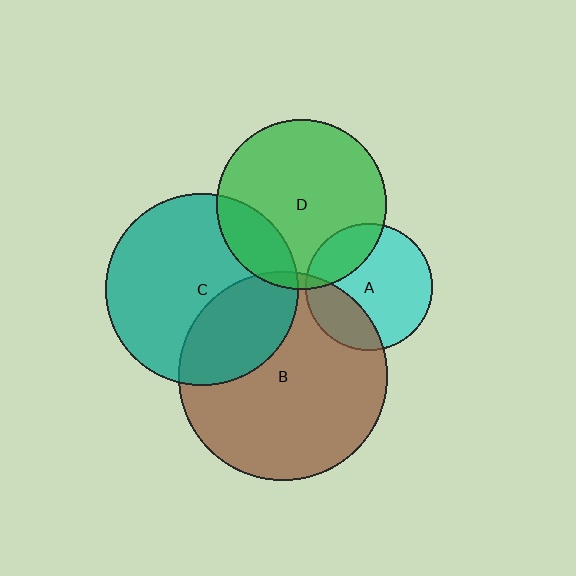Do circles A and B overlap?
Yes.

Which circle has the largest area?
Circle B (brown).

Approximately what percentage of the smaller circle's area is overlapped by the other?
Approximately 25%.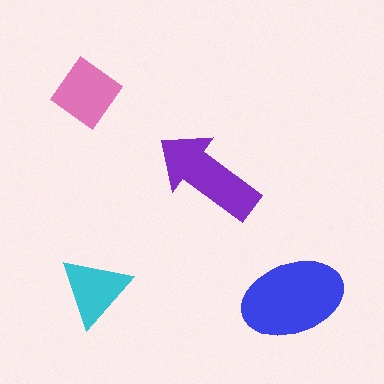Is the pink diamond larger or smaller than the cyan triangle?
Larger.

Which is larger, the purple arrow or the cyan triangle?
The purple arrow.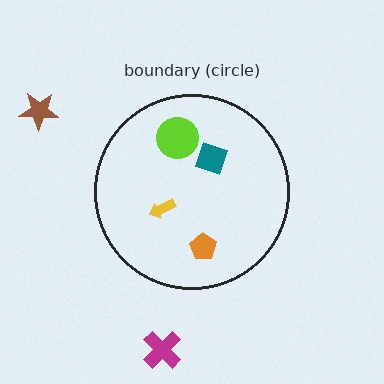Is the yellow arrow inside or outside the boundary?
Inside.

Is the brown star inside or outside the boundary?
Outside.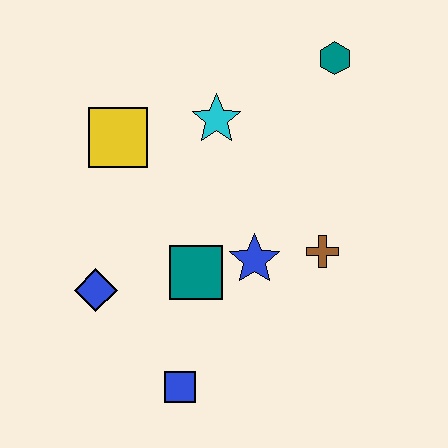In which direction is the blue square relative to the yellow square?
The blue square is below the yellow square.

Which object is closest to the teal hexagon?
The cyan star is closest to the teal hexagon.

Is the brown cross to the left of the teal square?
No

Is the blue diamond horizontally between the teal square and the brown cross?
No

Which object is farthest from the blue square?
The teal hexagon is farthest from the blue square.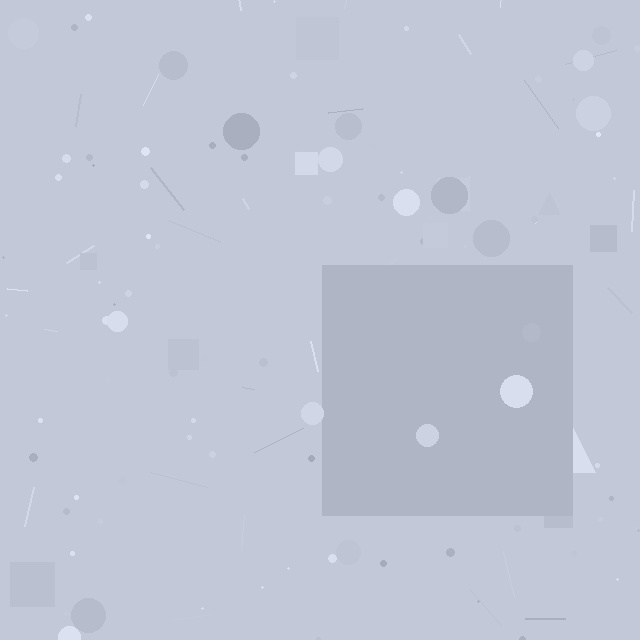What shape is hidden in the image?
A square is hidden in the image.